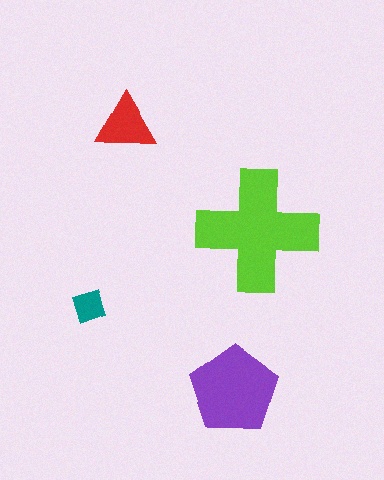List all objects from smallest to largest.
The teal square, the red triangle, the purple pentagon, the lime cross.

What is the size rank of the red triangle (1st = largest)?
3rd.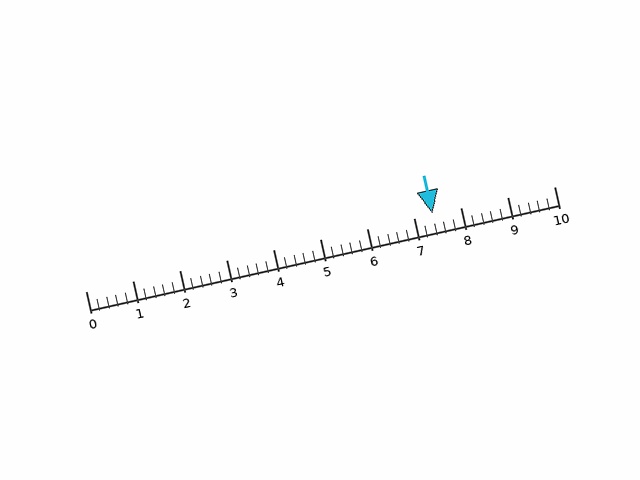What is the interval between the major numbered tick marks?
The major tick marks are spaced 1 units apart.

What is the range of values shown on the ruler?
The ruler shows values from 0 to 10.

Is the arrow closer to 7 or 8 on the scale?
The arrow is closer to 7.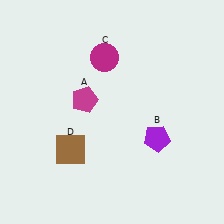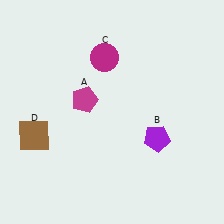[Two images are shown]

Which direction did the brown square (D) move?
The brown square (D) moved left.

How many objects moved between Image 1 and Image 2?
1 object moved between the two images.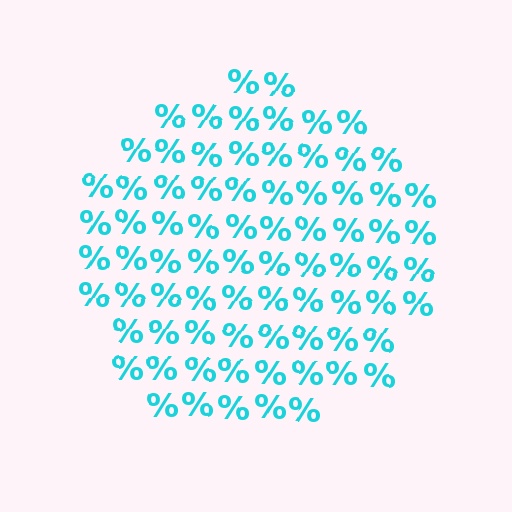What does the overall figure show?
The overall figure shows a circle.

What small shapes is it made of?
It is made of small percent signs.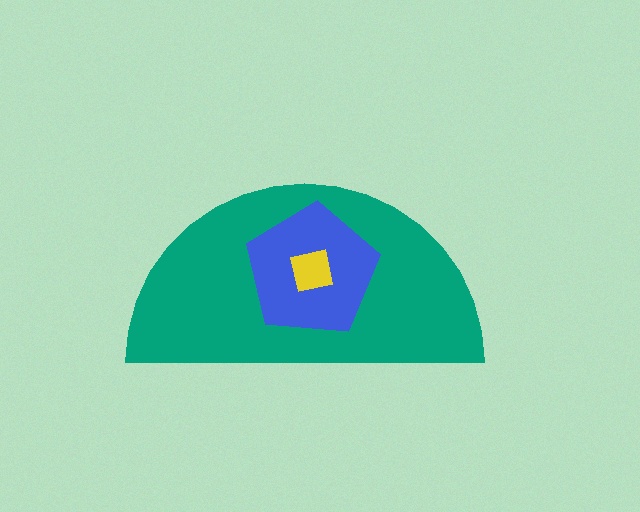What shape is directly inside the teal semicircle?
The blue pentagon.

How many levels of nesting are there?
3.